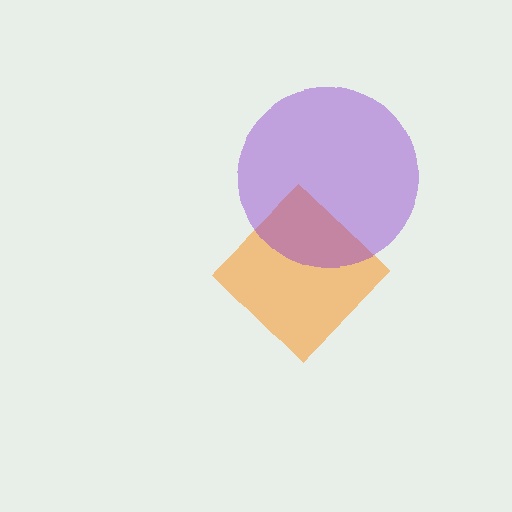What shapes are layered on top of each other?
The layered shapes are: an orange diamond, a purple circle.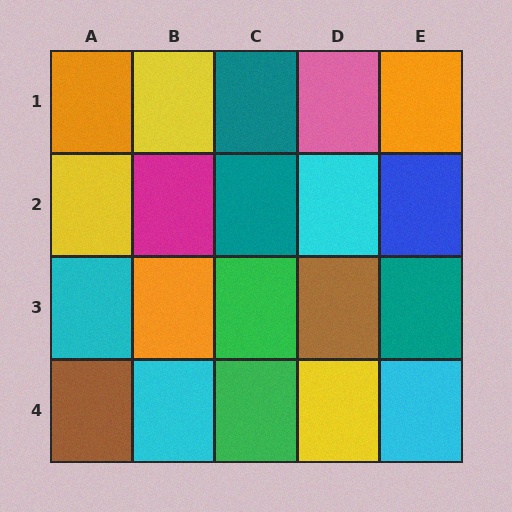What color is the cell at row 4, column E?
Cyan.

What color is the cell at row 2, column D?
Cyan.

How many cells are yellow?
3 cells are yellow.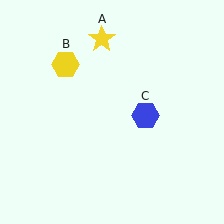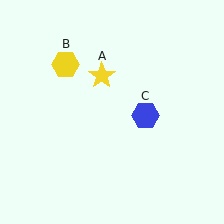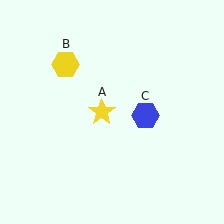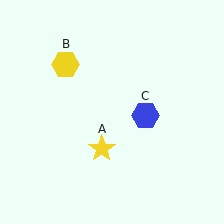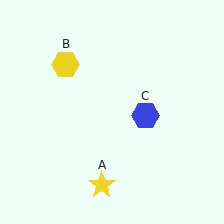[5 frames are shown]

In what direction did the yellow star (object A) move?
The yellow star (object A) moved down.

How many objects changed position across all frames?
1 object changed position: yellow star (object A).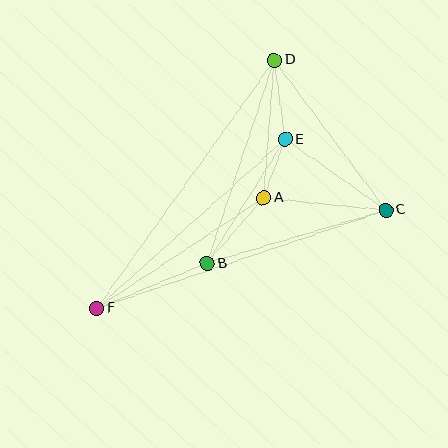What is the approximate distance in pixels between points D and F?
The distance between D and F is approximately 305 pixels.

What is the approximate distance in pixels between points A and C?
The distance between A and C is approximately 122 pixels.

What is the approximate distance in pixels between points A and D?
The distance between A and D is approximately 138 pixels.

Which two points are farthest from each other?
Points C and F are farthest from each other.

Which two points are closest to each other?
Points A and E are closest to each other.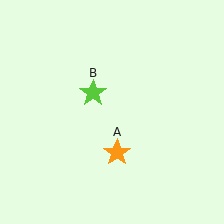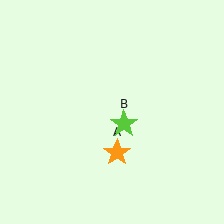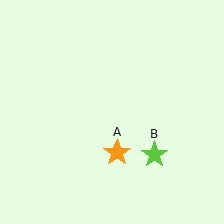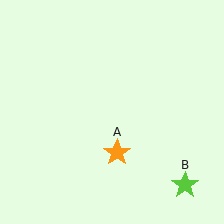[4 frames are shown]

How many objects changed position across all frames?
1 object changed position: lime star (object B).